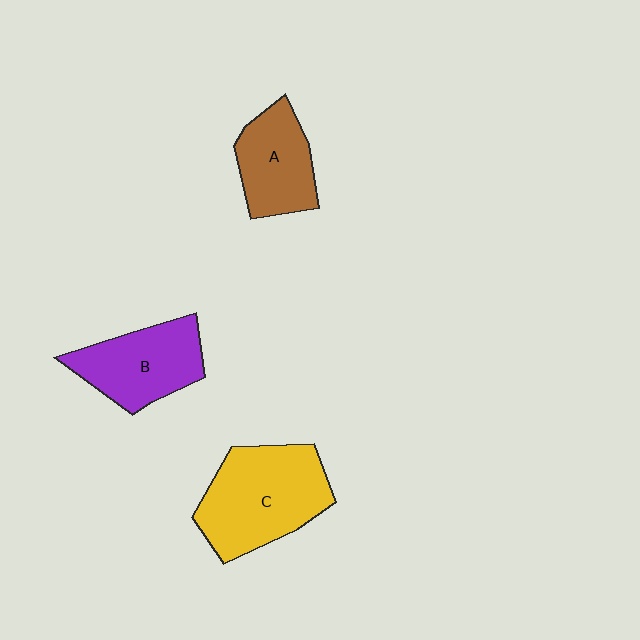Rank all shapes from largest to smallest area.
From largest to smallest: C (yellow), B (purple), A (brown).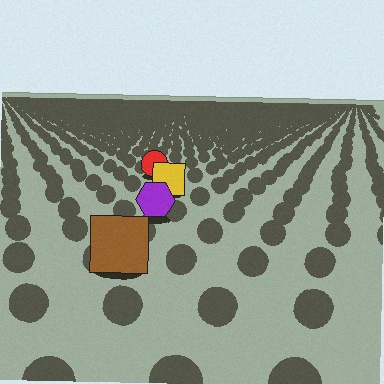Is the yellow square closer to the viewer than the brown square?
No. The brown square is closer — you can tell from the texture gradient: the ground texture is coarser near it.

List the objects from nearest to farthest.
From nearest to farthest: the brown square, the purple hexagon, the yellow square, the red circle.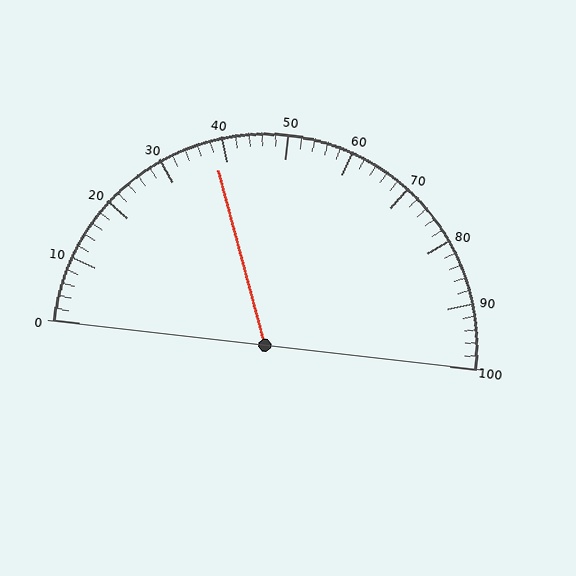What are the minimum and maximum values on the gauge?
The gauge ranges from 0 to 100.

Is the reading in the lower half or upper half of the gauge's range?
The reading is in the lower half of the range (0 to 100).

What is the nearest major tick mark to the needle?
The nearest major tick mark is 40.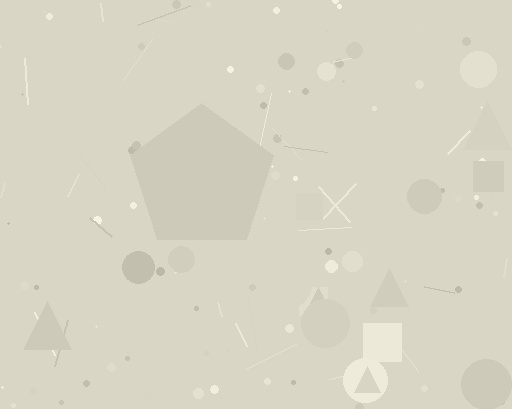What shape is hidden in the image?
A pentagon is hidden in the image.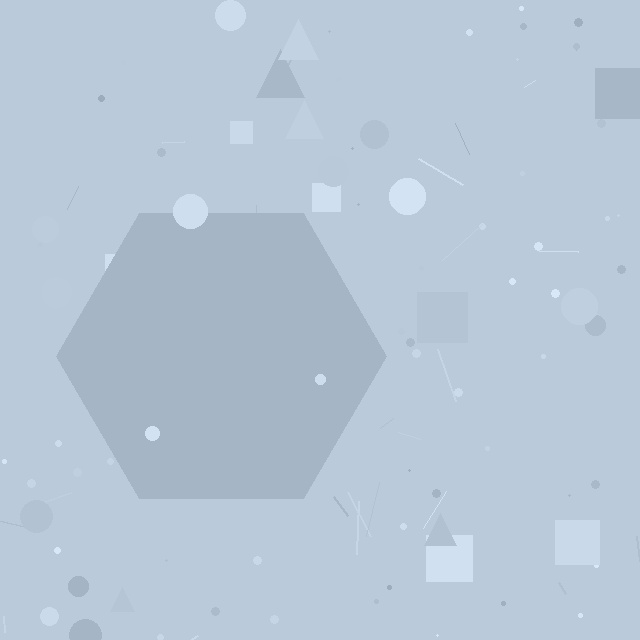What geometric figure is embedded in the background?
A hexagon is embedded in the background.